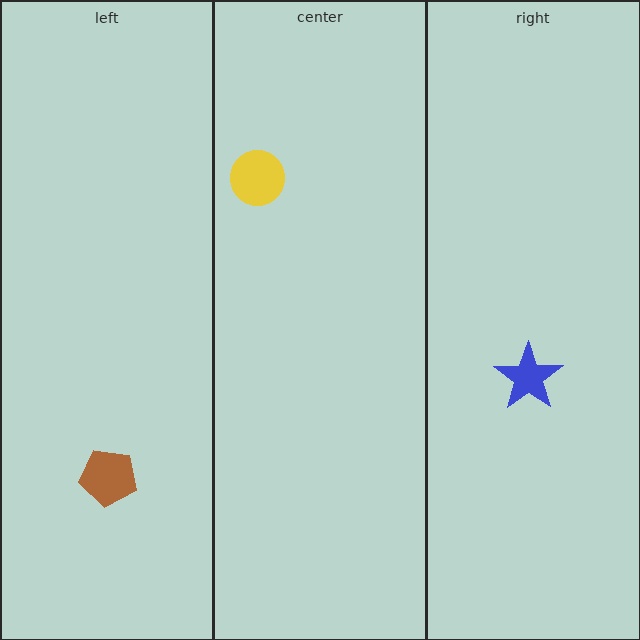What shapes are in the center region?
The yellow circle.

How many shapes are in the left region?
1.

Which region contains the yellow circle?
The center region.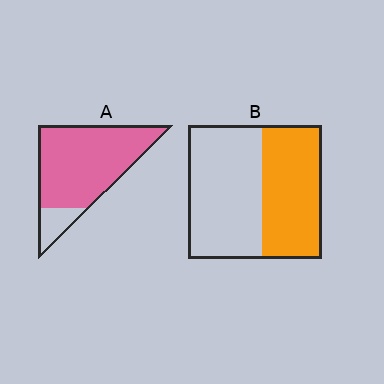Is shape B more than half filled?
No.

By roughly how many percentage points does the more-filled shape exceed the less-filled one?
By roughly 40 percentage points (A over B).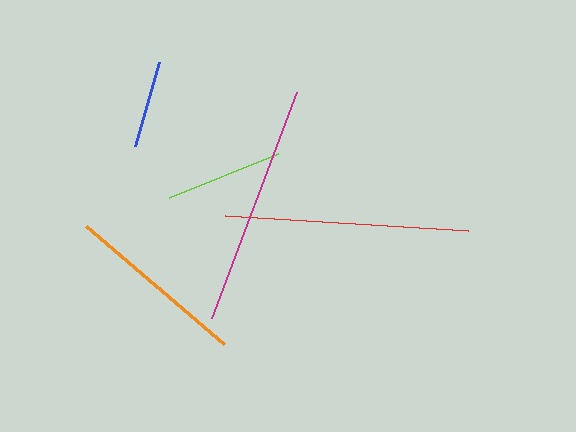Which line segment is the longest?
The red line is the longest at approximately 243 pixels.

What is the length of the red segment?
The red segment is approximately 243 pixels long.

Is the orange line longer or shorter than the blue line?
The orange line is longer than the blue line.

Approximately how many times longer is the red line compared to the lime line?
The red line is approximately 2.1 times the length of the lime line.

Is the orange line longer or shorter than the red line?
The red line is longer than the orange line.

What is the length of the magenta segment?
The magenta segment is approximately 241 pixels long.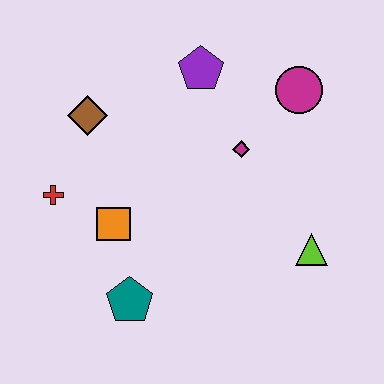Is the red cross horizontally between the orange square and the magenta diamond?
No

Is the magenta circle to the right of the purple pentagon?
Yes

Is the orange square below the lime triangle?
No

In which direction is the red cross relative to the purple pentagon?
The red cross is to the left of the purple pentagon.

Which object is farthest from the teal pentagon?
The magenta circle is farthest from the teal pentagon.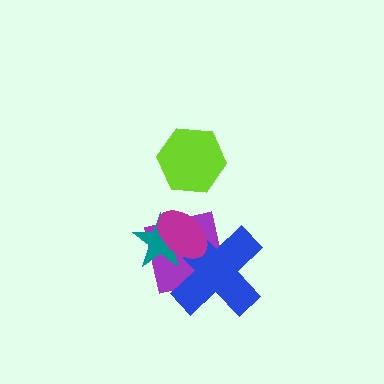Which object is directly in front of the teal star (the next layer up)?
The blue cross is directly in front of the teal star.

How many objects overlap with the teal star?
3 objects overlap with the teal star.